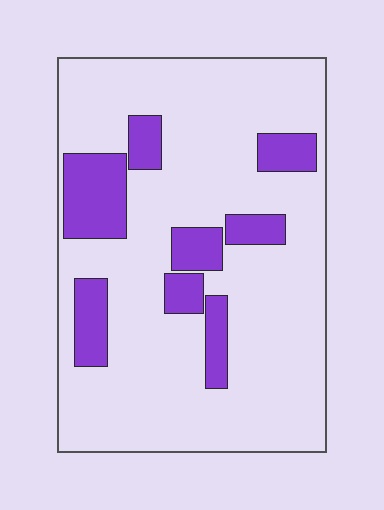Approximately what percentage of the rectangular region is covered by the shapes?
Approximately 20%.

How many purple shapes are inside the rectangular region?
8.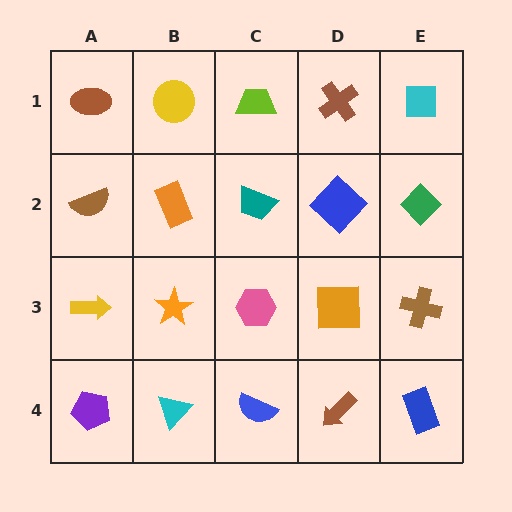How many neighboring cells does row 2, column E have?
3.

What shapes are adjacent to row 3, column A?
A brown semicircle (row 2, column A), a purple pentagon (row 4, column A), an orange star (row 3, column B).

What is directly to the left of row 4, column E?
A brown arrow.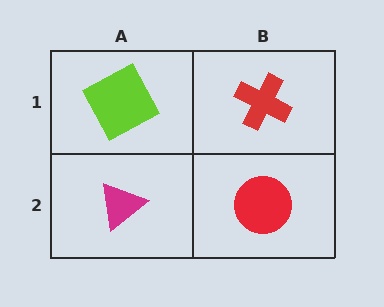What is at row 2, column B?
A red circle.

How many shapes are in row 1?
2 shapes.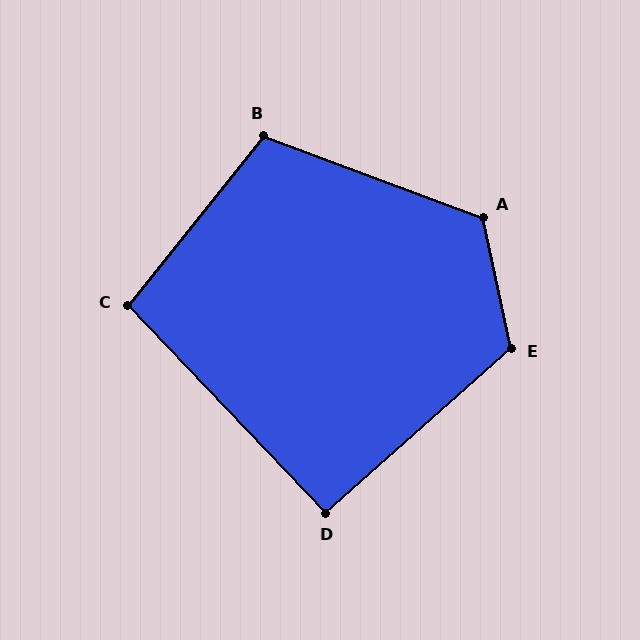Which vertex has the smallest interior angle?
D, at approximately 92 degrees.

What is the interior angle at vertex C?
Approximately 98 degrees (obtuse).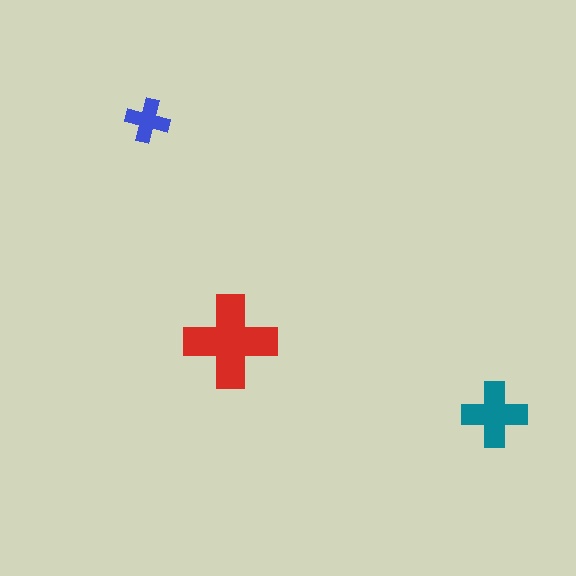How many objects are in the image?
There are 3 objects in the image.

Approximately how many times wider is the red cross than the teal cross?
About 1.5 times wider.